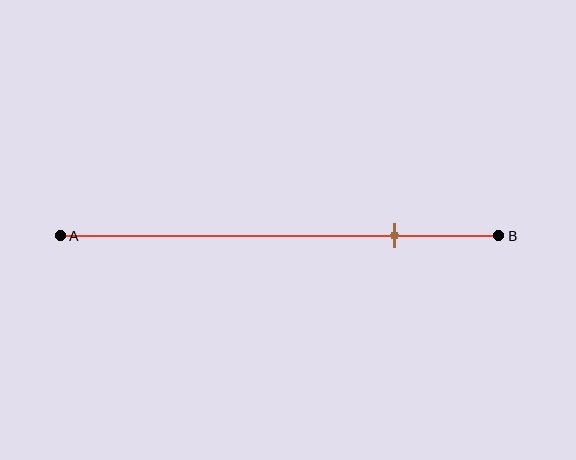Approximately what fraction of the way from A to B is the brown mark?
The brown mark is approximately 75% of the way from A to B.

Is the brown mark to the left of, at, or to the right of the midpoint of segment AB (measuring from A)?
The brown mark is to the right of the midpoint of segment AB.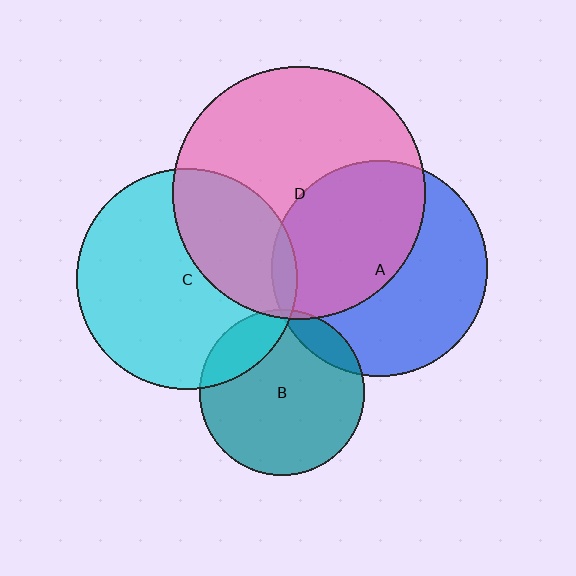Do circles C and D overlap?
Yes.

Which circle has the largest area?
Circle D (pink).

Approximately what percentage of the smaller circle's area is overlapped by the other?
Approximately 35%.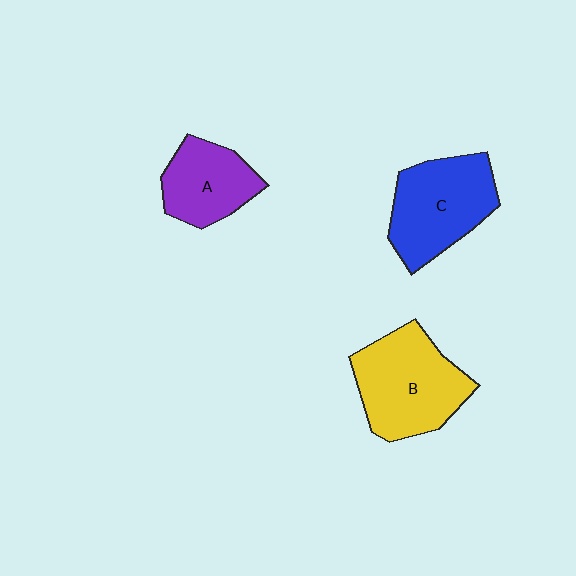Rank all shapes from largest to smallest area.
From largest to smallest: B (yellow), C (blue), A (purple).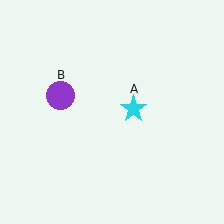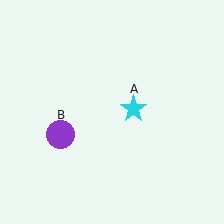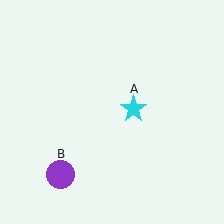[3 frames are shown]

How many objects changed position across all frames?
1 object changed position: purple circle (object B).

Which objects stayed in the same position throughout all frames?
Cyan star (object A) remained stationary.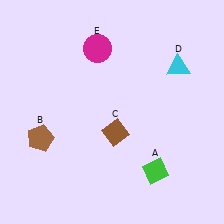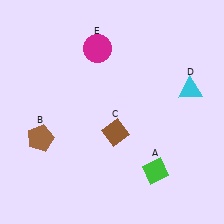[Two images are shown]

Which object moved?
The cyan triangle (D) moved down.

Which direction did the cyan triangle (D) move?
The cyan triangle (D) moved down.